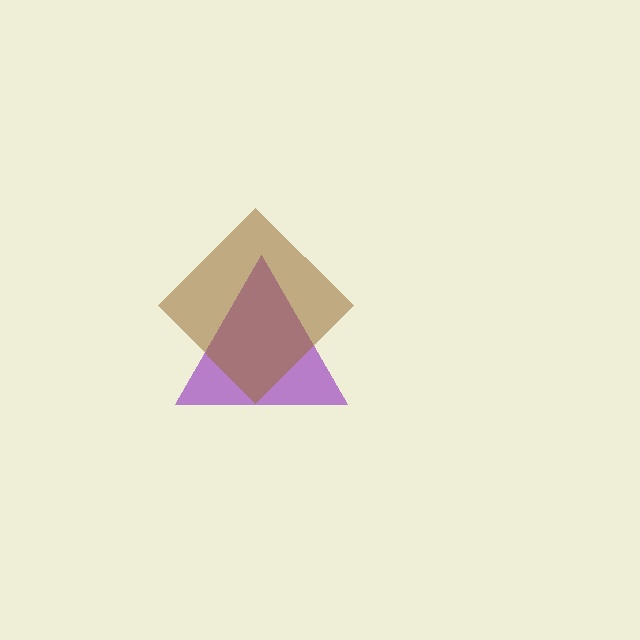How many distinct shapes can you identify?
There are 2 distinct shapes: a purple triangle, a brown diamond.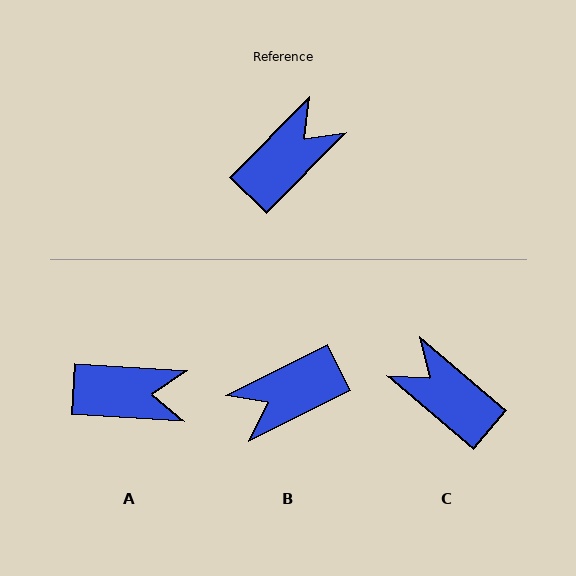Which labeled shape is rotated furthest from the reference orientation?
B, about 161 degrees away.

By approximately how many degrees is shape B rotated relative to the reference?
Approximately 161 degrees counter-clockwise.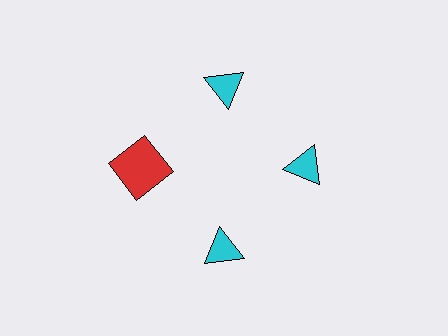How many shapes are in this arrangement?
There are 4 shapes arranged in a ring pattern.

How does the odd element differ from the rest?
It differs in both color (red instead of cyan) and shape (square instead of triangle).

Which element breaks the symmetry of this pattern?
The red square at roughly the 9 o'clock position breaks the symmetry. All other shapes are cyan triangles.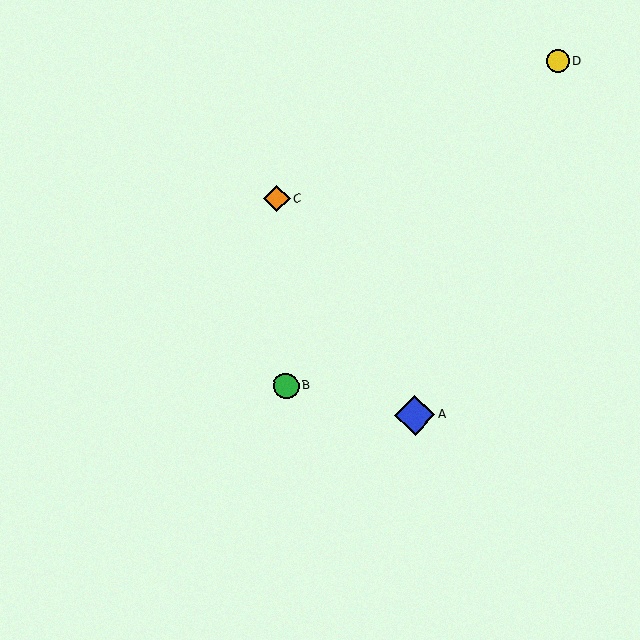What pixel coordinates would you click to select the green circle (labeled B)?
Click at (286, 386) to select the green circle B.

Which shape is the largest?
The blue diamond (labeled A) is the largest.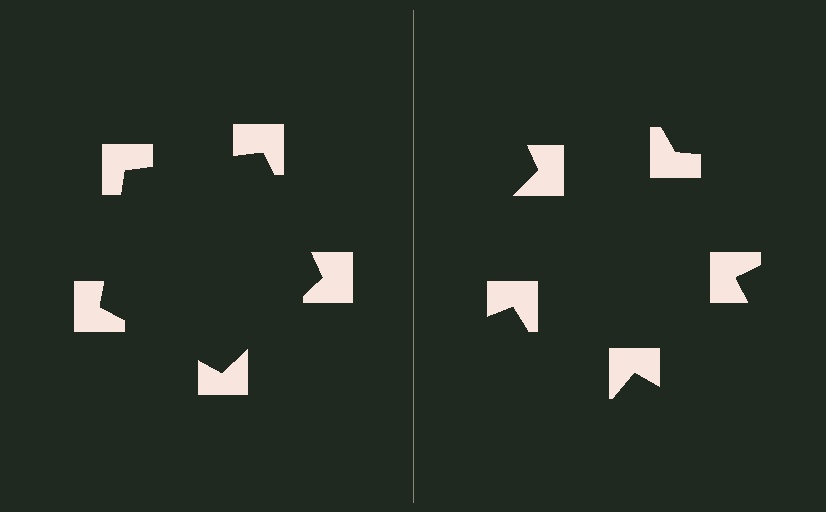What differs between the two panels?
The notched squares are positioned identically on both sides; only the wedge orientations differ. On the left they align to a pentagon; on the right they are misaligned.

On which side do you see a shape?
An illusory pentagon appears on the left side. On the right side the wedge cuts are rotated, so no coherent shape forms.